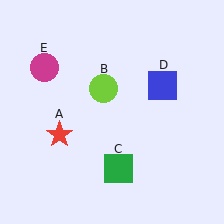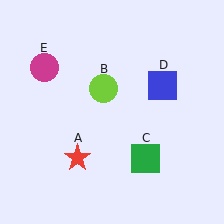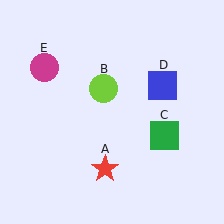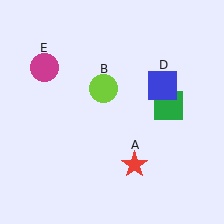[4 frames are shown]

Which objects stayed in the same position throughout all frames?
Lime circle (object B) and blue square (object D) and magenta circle (object E) remained stationary.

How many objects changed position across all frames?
2 objects changed position: red star (object A), green square (object C).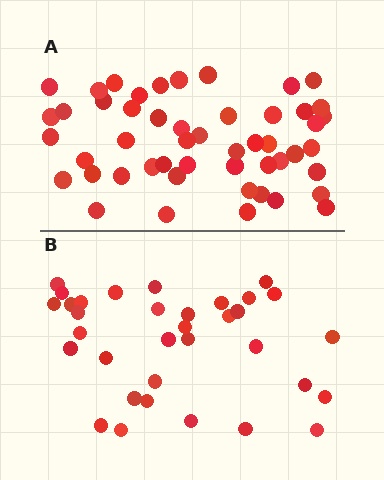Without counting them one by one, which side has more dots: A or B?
Region A (the top region) has more dots.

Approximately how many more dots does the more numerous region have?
Region A has approximately 15 more dots than region B.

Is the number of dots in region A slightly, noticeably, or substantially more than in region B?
Region A has substantially more. The ratio is roughly 1.5 to 1.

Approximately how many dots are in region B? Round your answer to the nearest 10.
About 30 dots. (The exact count is 34, which rounds to 30.)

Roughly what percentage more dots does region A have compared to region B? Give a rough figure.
About 45% more.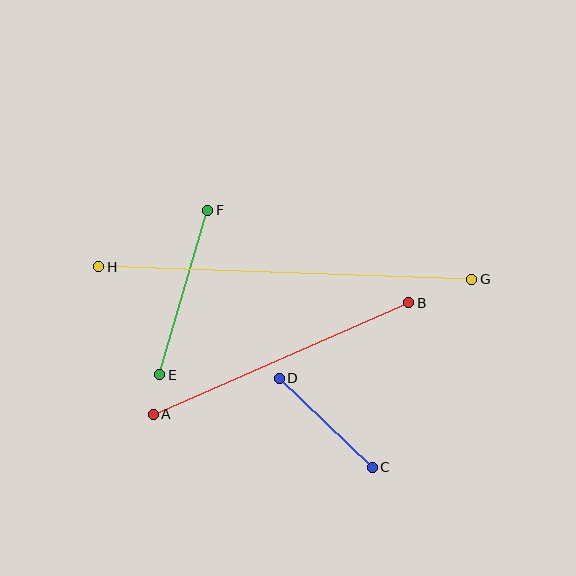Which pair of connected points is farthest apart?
Points G and H are farthest apart.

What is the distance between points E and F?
The distance is approximately 171 pixels.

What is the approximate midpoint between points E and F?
The midpoint is at approximately (184, 292) pixels.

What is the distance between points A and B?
The distance is approximately 279 pixels.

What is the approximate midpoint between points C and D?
The midpoint is at approximately (326, 423) pixels.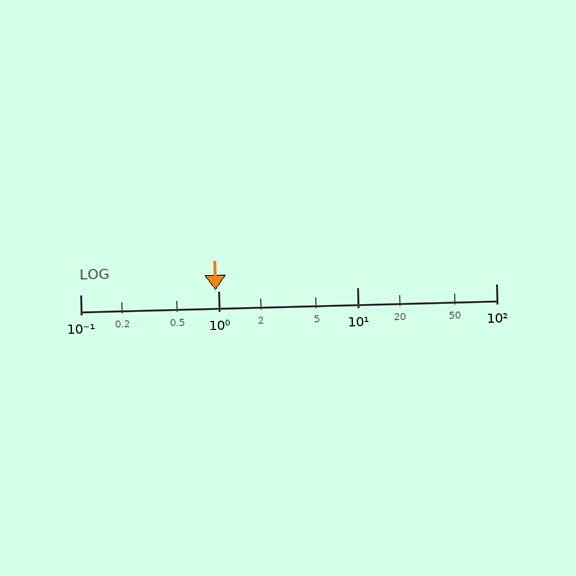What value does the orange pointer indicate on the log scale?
The pointer indicates approximately 0.95.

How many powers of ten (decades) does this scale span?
The scale spans 3 decades, from 0.1 to 100.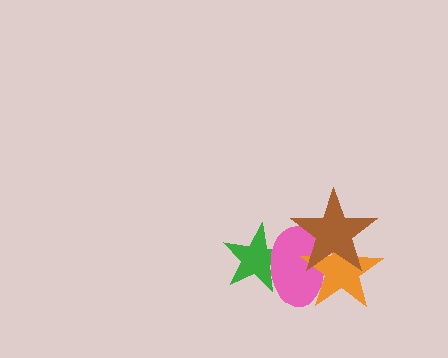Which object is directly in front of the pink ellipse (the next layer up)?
The orange star is directly in front of the pink ellipse.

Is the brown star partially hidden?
No, no other shape covers it.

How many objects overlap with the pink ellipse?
3 objects overlap with the pink ellipse.